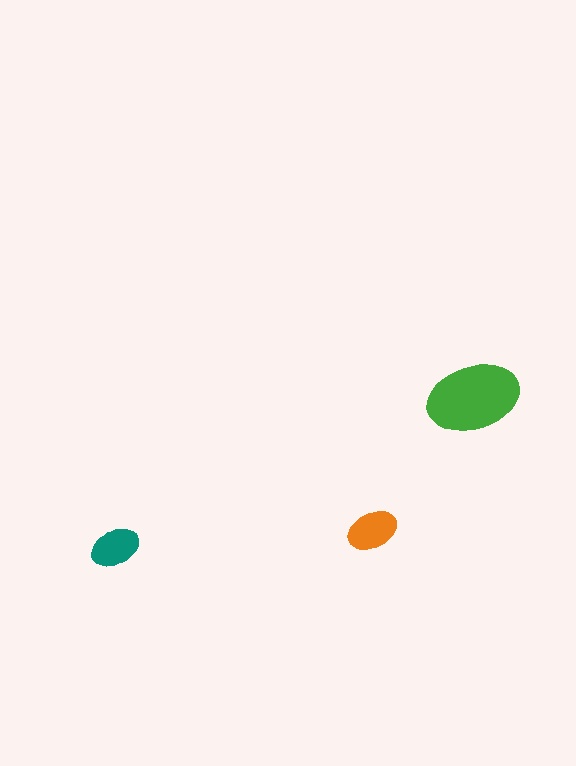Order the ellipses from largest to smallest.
the green one, the orange one, the teal one.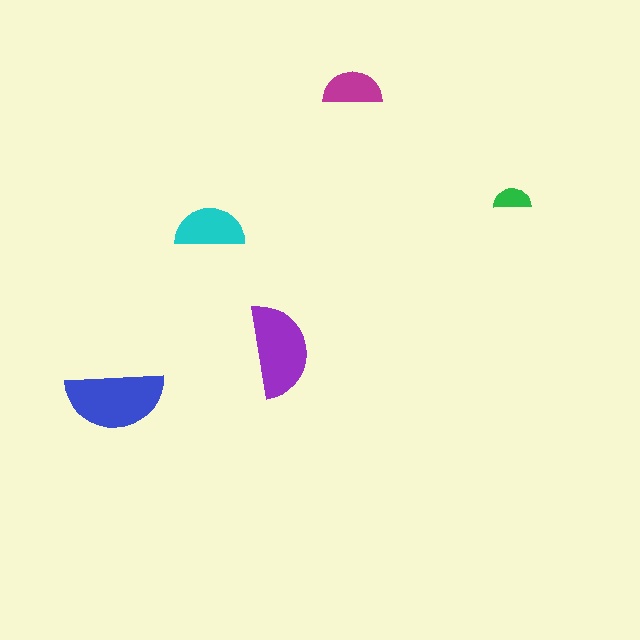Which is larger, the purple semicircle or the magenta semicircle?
The purple one.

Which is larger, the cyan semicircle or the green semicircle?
The cyan one.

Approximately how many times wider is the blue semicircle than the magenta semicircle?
About 1.5 times wider.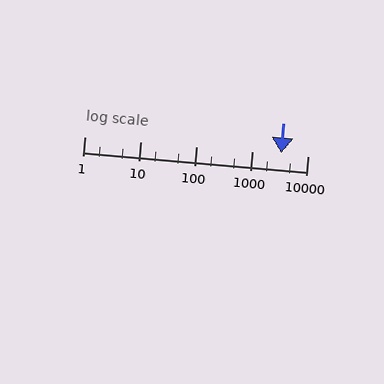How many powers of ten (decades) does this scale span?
The scale spans 4 decades, from 1 to 10000.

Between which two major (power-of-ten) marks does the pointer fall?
The pointer is between 1000 and 10000.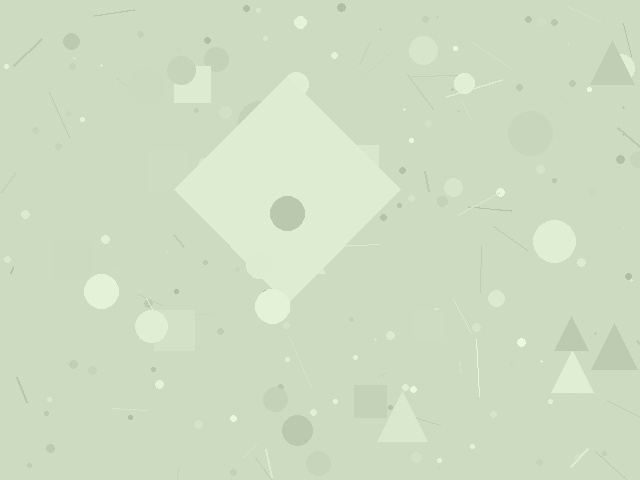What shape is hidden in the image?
A diamond is hidden in the image.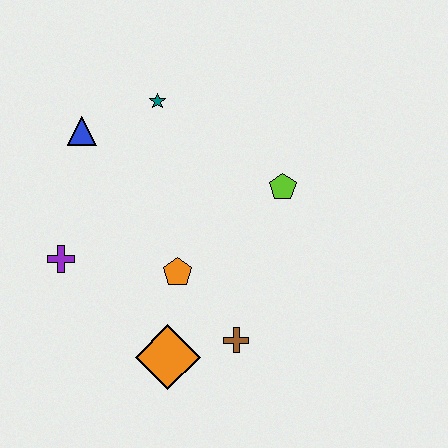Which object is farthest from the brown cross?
The blue triangle is farthest from the brown cross.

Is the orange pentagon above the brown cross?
Yes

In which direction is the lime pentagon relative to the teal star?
The lime pentagon is to the right of the teal star.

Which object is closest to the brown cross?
The orange diamond is closest to the brown cross.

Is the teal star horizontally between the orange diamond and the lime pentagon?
No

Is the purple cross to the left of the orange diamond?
Yes